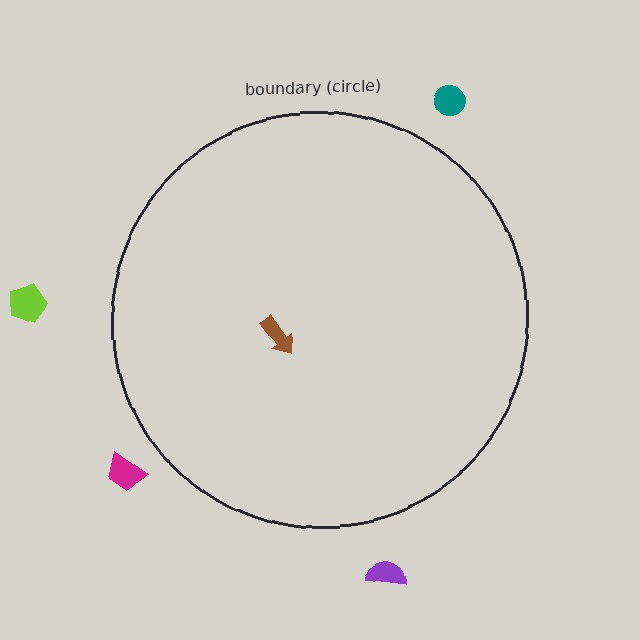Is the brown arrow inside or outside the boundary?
Inside.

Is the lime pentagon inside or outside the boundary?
Outside.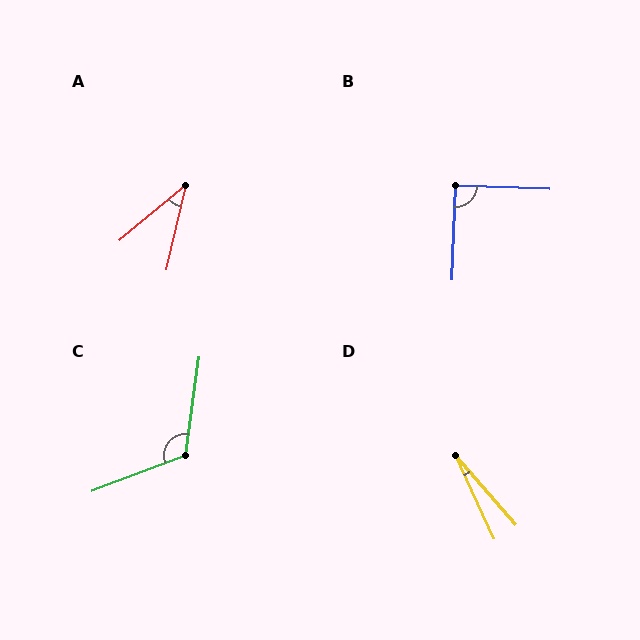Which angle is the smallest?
D, at approximately 16 degrees.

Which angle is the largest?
C, at approximately 119 degrees.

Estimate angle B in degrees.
Approximately 90 degrees.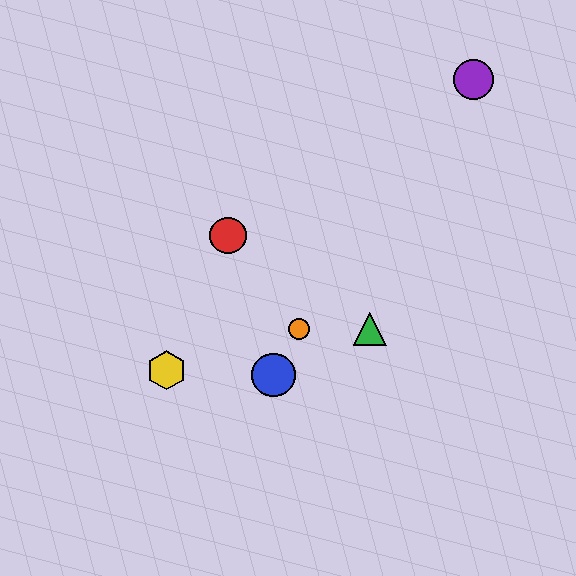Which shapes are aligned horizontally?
The green triangle, the orange circle are aligned horizontally.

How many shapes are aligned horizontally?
2 shapes (the green triangle, the orange circle) are aligned horizontally.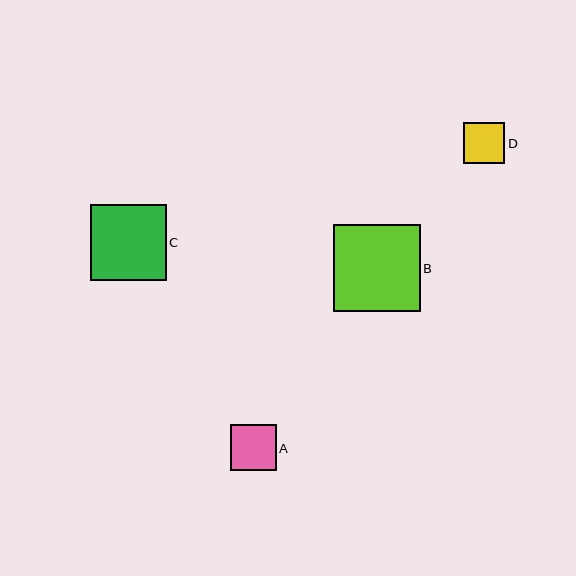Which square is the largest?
Square B is the largest with a size of approximately 87 pixels.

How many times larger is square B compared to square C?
Square B is approximately 1.1 times the size of square C.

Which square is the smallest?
Square D is the smallest with a size of approximately 41 pixels.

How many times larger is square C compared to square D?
Square C is approximately 1.9 times the size of square D.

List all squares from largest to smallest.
From largest to smallest: B, C, A, D.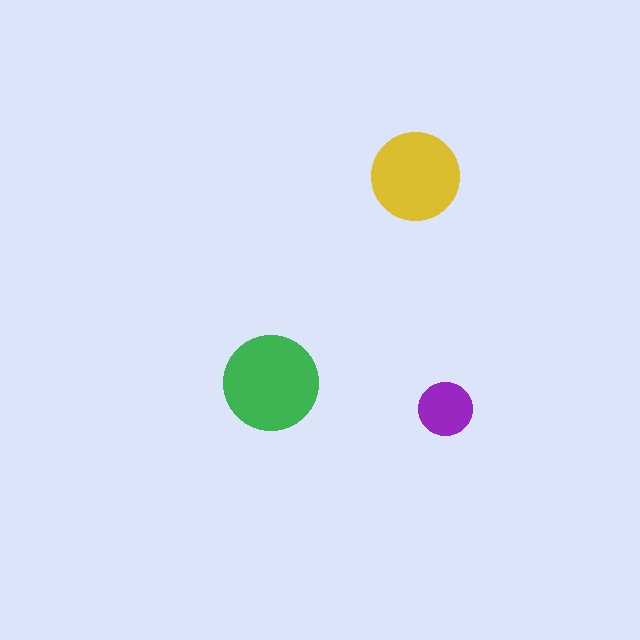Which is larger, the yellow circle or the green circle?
The green one.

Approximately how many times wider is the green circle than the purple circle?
About 2 times wider.